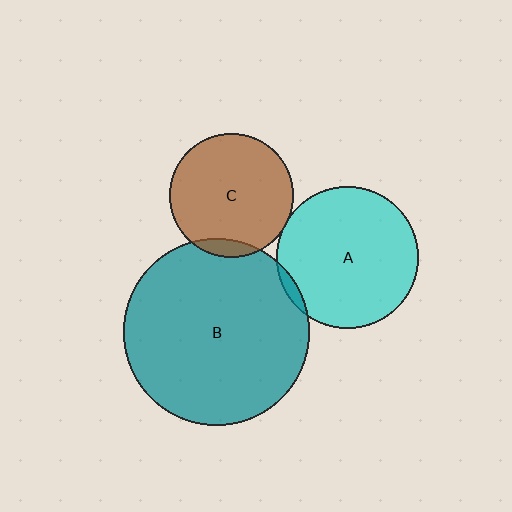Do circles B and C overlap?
Yes.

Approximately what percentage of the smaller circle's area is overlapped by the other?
Approximately 5%.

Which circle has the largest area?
Circle B (teal).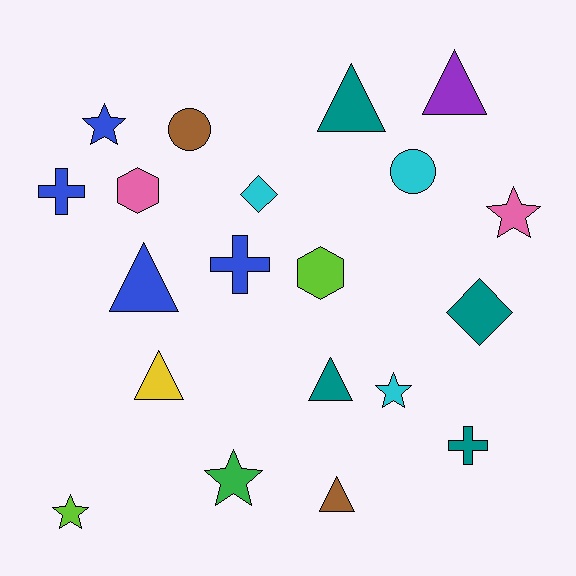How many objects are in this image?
There are 20 objects.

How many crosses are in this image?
There are 3 crosses.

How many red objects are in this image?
There are no red objects.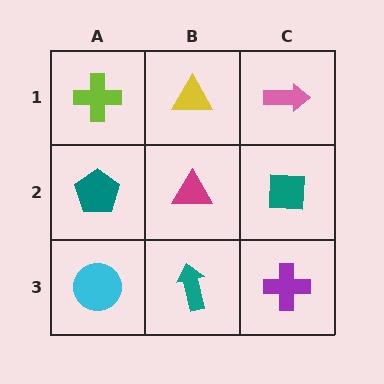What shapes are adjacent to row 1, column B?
A magenta triangle (row 2, column B), a lime cross (row 1, column A), a pink arrow (row 1, column C).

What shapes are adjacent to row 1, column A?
A teal pentagon (row 2, column A), a yellow triangle (row 1, column B).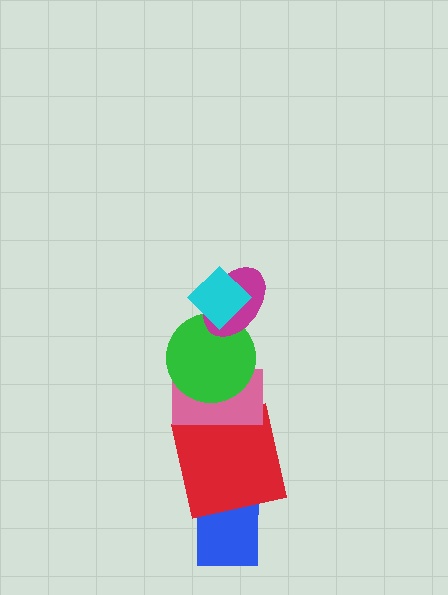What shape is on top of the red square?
The pink rectangle is on top of the red square.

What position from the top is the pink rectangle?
The pink rectangle is 4th from the top.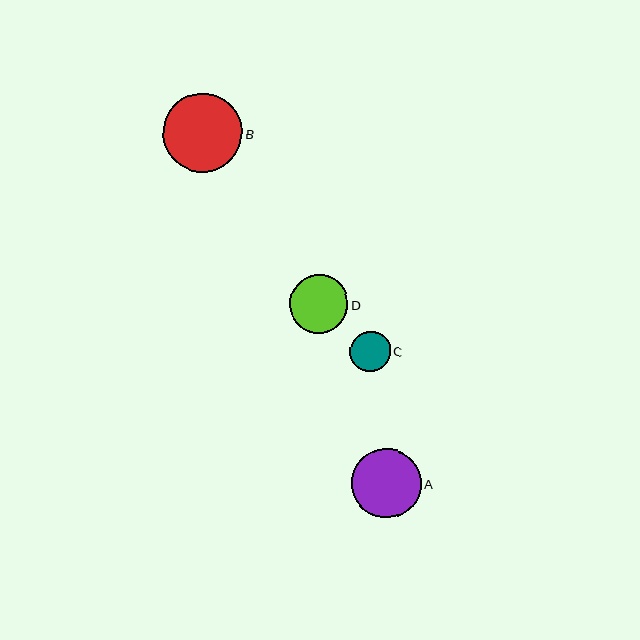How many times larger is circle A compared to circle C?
Circle A is approximately 1.7 times the size of circle C.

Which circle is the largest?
Circle B is the largest with a size of approximately 79 pixels.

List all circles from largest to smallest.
From largest to smallest: B, A, D, C.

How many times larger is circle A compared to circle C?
Circle A is approximately 1.7 times the size of circle C.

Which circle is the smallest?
Circle C is the smallest with a size of approximately 40 pixels.